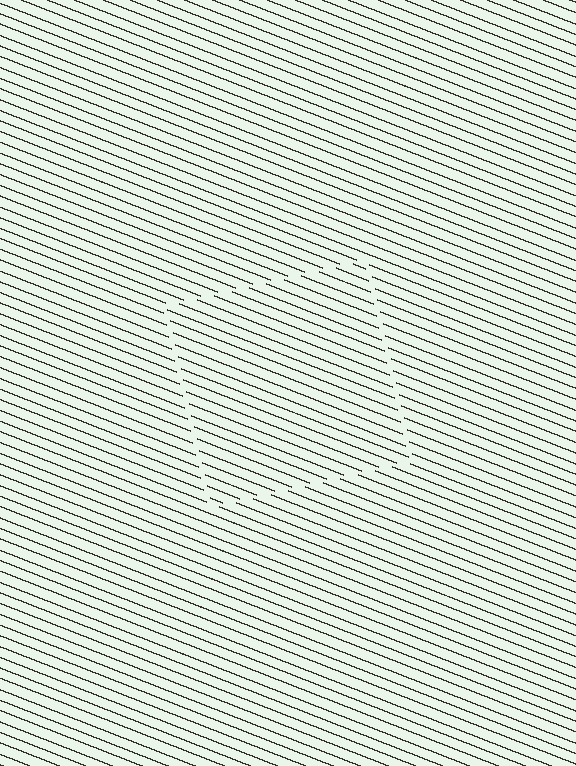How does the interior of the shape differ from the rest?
The interior of the shape contains the same grating, shifted by half a period — the contour is defined by the phase discontinuity where line-ends from the inner and outer gratings abut.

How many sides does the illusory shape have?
4 sides — the line-ends trace a square.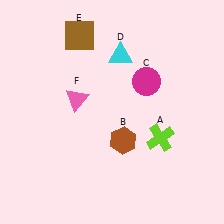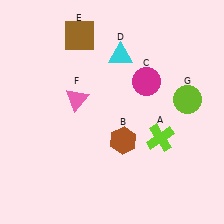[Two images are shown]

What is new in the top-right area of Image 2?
A lime circle (G) was added in the top-right area of Image 2.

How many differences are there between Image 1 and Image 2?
There is 1 difference between the two images.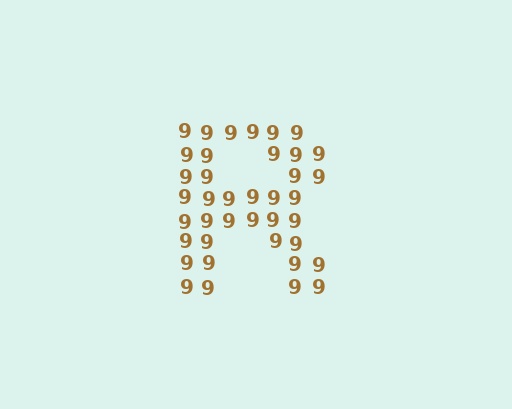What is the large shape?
The large shape is the letter R.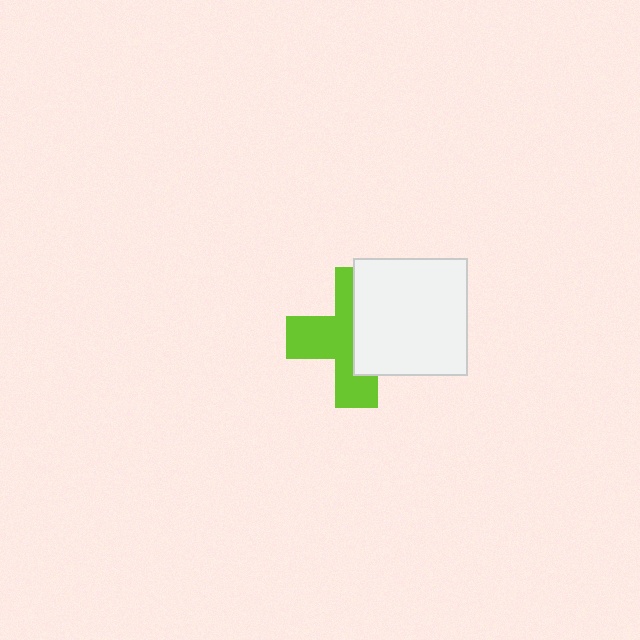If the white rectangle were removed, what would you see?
You would see the complete lime cross.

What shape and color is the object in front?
The object in front is a white rectangle.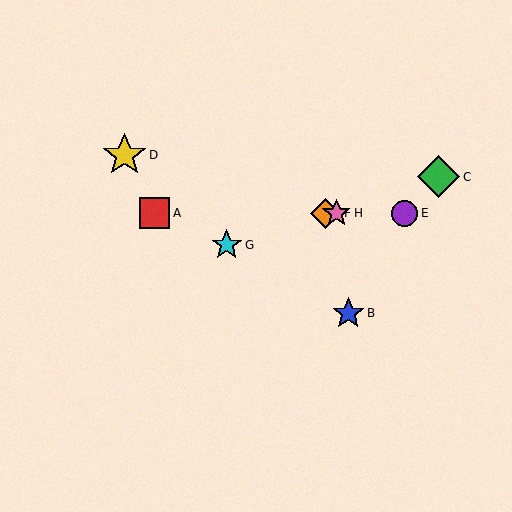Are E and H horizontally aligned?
Yes, both are at y≈213.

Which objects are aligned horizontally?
Objects A, E, F, H are aligned horizontally.